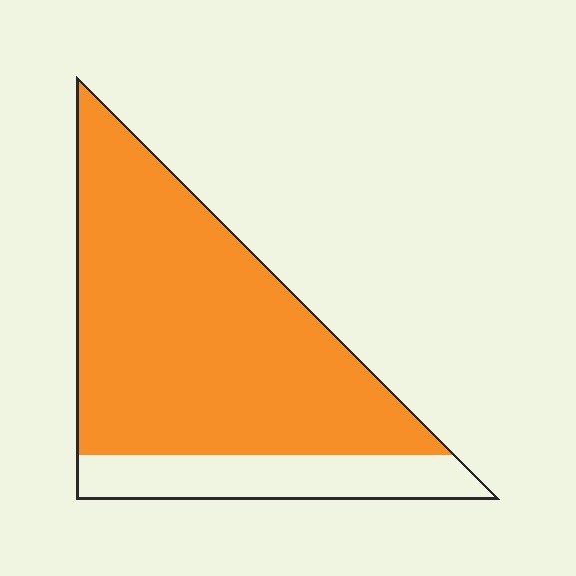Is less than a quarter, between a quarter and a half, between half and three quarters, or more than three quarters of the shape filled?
More than three quarters.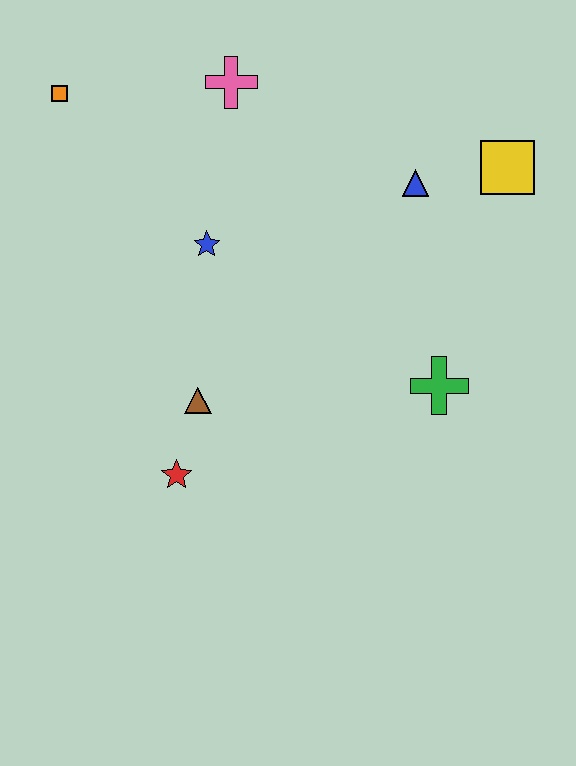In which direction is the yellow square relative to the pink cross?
The yellow square is to the right of the pink cross.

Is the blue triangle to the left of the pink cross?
No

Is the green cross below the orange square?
Yes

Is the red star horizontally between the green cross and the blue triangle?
No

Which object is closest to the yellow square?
The blue triangle is closest to the yellow square.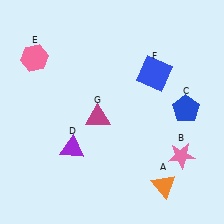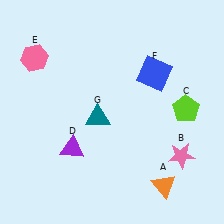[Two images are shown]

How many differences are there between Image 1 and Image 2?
There are 2 differences between the two images.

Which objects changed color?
C changed from blue to lime. G changed from magenta to teal.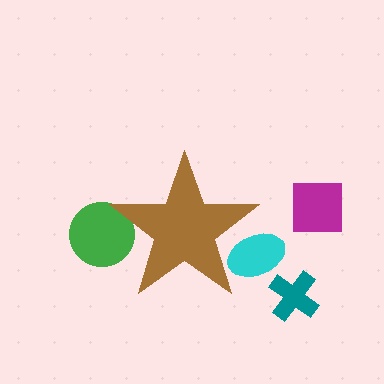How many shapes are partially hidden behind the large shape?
2 shapes are partially hidden.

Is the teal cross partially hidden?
No, the teal cross is fully visible.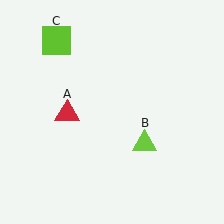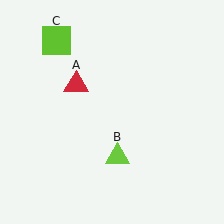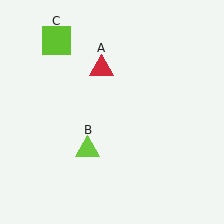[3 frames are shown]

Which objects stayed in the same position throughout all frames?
Lime square (object C) remained stationary.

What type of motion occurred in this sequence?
The red triangle (object A), lime triangle (object B) rotated clockwise around the center of the scene.